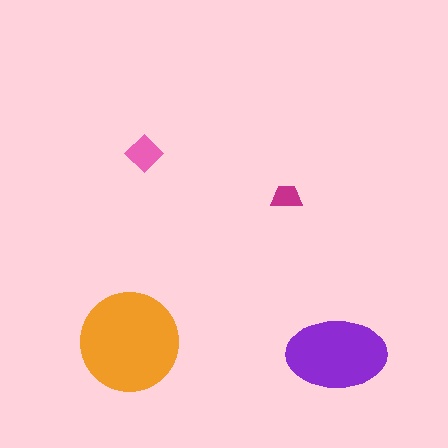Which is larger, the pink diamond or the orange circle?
The orange circle.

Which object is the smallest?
The magenta trapezoid.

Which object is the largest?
The orange circle.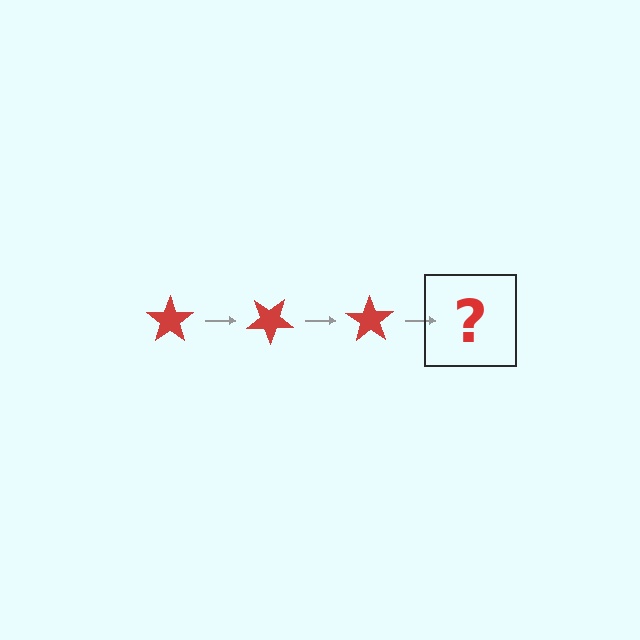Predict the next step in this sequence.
The next step is a red star rotated 105 degrees.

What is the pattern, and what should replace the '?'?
The pattern is that the star rotates 35 degrees each step. The '?' should be a red star rotated 105 degrees.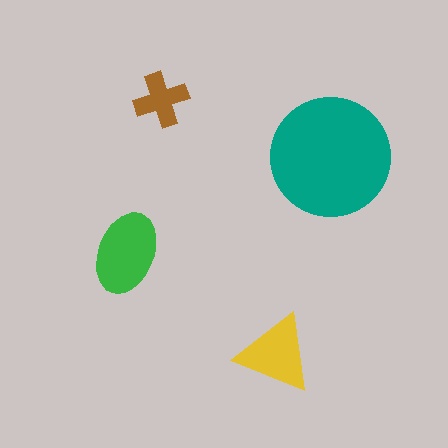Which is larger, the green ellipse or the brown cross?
The green ellipse.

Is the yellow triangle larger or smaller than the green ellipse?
Smaller.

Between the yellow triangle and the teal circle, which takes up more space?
The teal circle.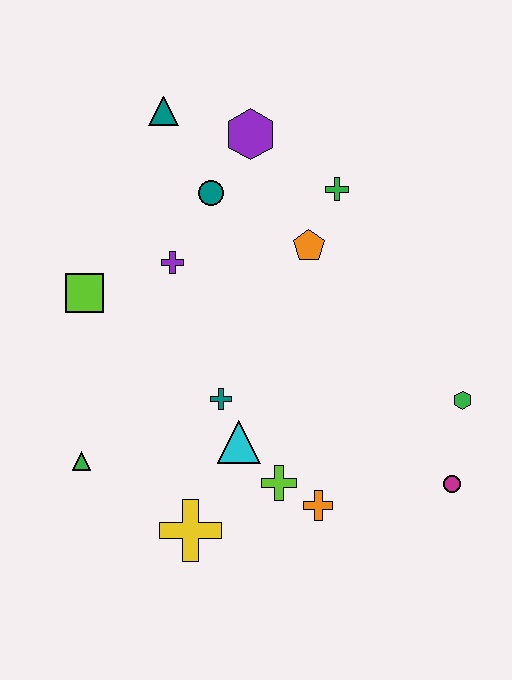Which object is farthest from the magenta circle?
The teal triangle is farthest from the magenta circle.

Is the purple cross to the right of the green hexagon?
No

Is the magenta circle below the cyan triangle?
Yes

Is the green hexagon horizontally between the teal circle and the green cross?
No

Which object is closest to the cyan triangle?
The teal cross is closest to the cyan triangle.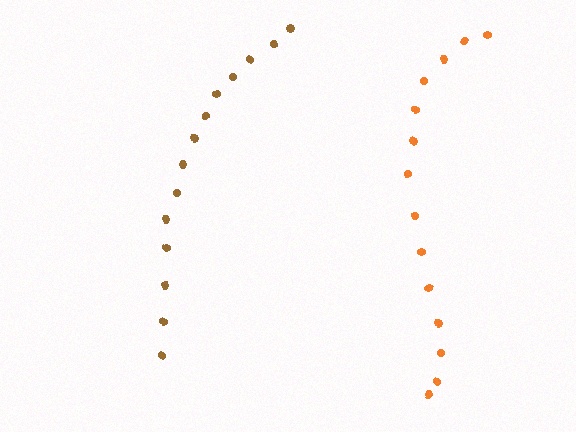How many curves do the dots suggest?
There are 2 distinct paths.